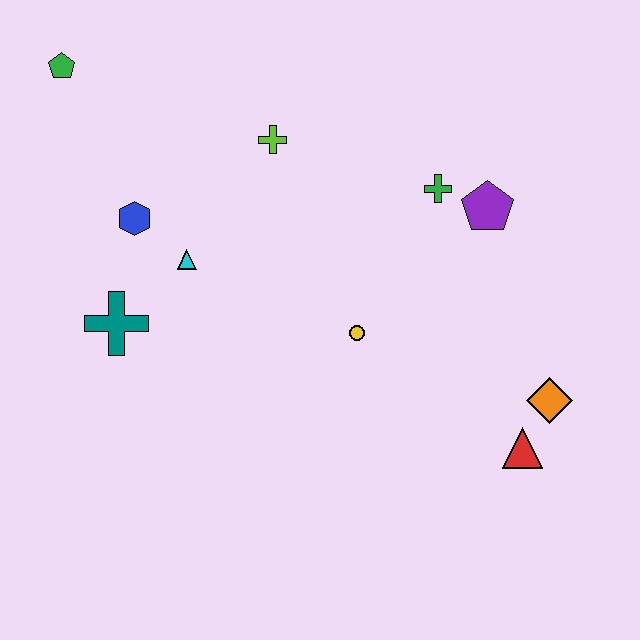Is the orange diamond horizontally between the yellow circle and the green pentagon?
No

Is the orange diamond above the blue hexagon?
No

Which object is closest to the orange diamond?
The red triangle is closest to the orange diamond.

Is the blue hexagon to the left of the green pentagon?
No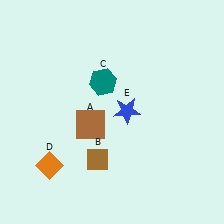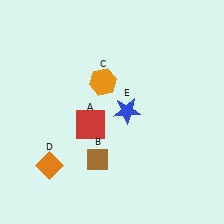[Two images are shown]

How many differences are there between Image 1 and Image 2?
There are 2 differences between the two images.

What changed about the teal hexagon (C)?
In Image 1, C is teal. In Image 2, it changed to orange.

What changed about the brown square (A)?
In Image 1, A is brown. In Image 2, it changed to red.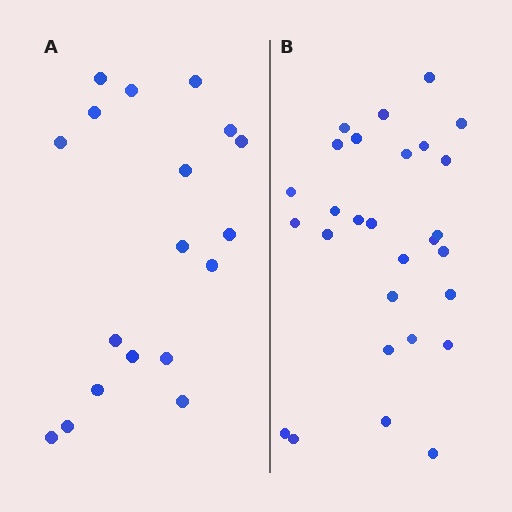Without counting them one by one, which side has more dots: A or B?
Region B (the right region) has more dots.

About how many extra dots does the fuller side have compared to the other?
Region B has roughly 10 or so more dots than region A.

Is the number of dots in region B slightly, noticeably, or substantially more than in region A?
Region B has substantially more. The ratio is roughly 1.6 to 1.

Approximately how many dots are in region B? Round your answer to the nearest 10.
About 30 dots. (The exact count is 28, which rounds to 30.)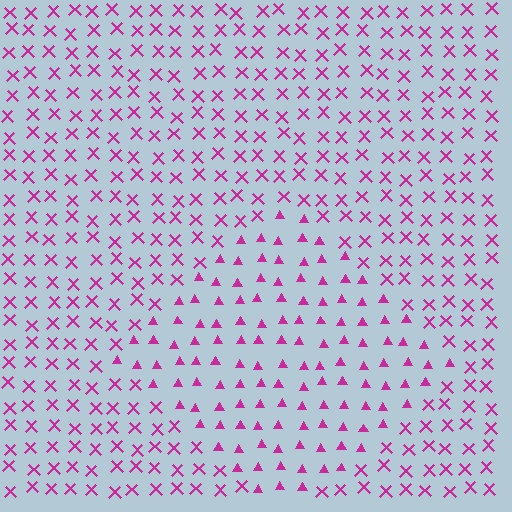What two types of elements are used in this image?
The image uses triangles inside the diamond region and X marks outside it.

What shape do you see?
I see a diamond.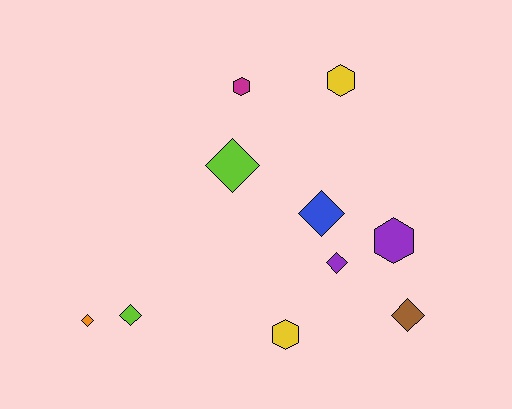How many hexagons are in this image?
There are 4 hexagons.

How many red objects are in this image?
There are no red objects.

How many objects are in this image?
There are 10 objects.